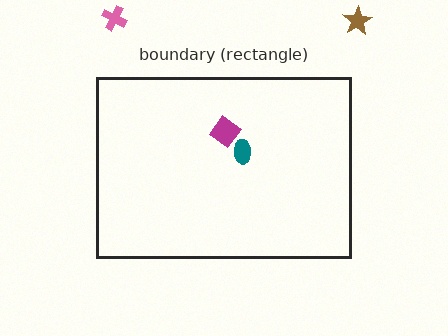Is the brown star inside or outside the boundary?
Outside.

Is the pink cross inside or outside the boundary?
Outside.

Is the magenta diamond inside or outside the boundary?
Inside.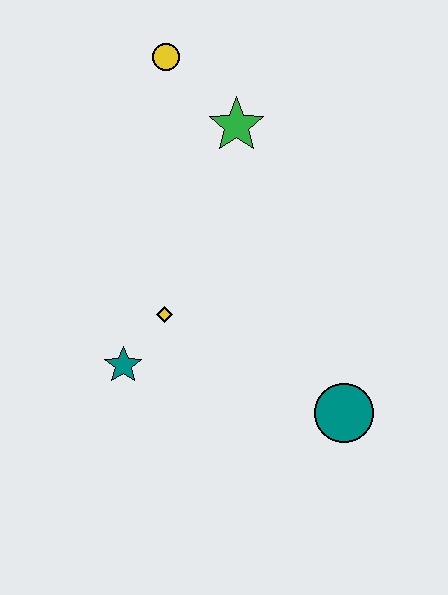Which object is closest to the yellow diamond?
The teal star is closest to the yellow diamond.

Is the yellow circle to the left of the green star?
Yes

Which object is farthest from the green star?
The teal circle is farthest from the green star.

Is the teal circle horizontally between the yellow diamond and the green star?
No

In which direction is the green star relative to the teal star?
The green star is above the teal star.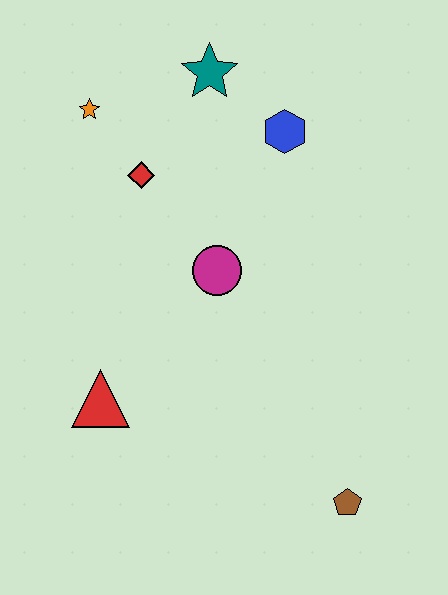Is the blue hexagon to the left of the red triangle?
No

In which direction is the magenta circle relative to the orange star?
The magenta circle is below the orange star.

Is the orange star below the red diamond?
No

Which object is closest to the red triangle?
The magenta circle is closest to the red triangle.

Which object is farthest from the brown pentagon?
The orange star is farthest from the brown pentagon.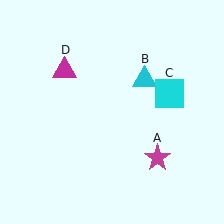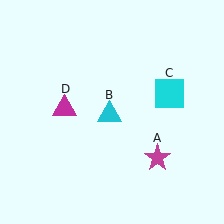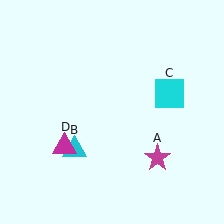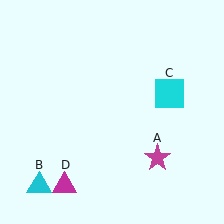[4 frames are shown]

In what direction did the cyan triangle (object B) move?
The cyan triangle (object B) moved down and to the left.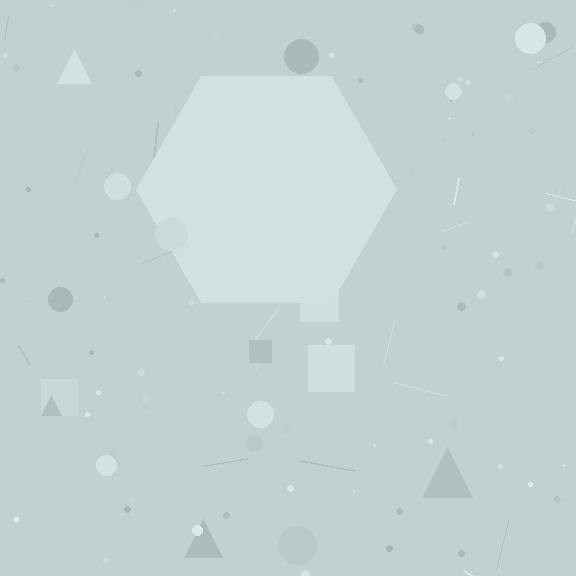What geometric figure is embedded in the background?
A hexagon is embedded in the background.